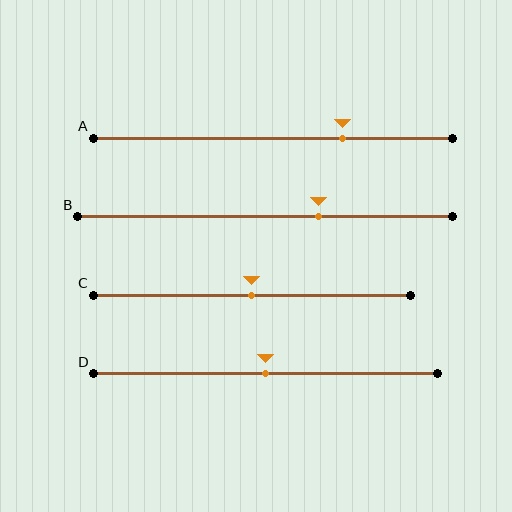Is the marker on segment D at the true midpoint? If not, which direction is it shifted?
Yes, the marker on segment D is at the true midpoint.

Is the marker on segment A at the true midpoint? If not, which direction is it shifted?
No, the marker on segment A is shifted to the right by about 19% of the segment length.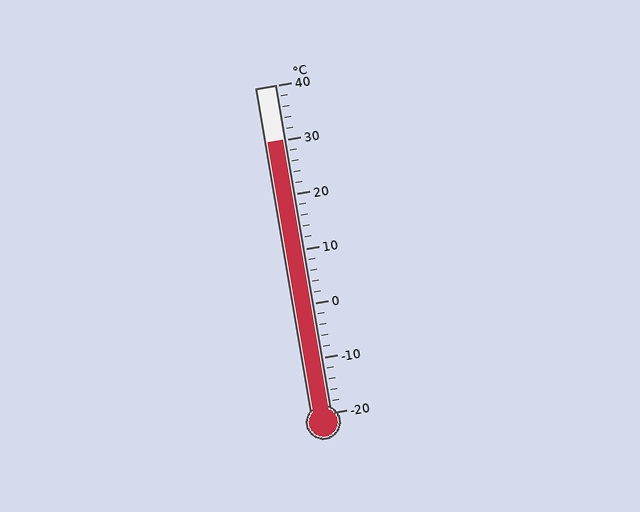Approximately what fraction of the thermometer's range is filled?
The thermometer is filled to approximately 85% of its range.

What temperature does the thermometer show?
The thermometer shows approximately 30°C.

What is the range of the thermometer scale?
The thermometer scale ranges from -20°C to 40°C.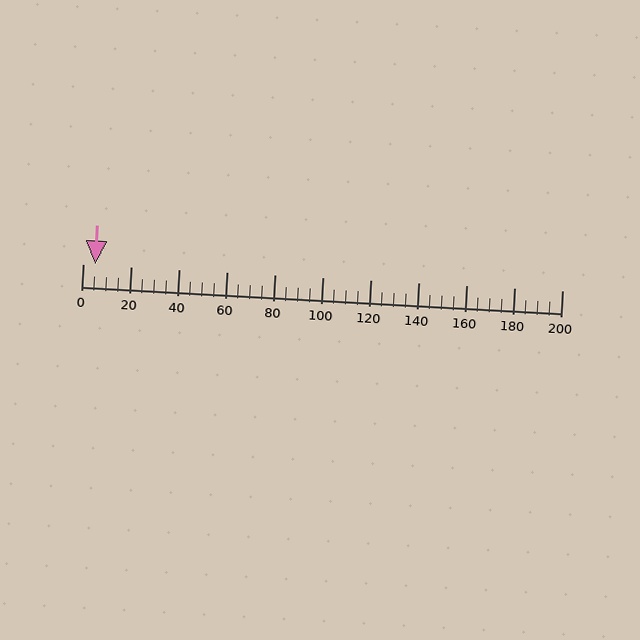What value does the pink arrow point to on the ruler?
The pink arrow points to approximately 5.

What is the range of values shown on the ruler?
The ruler shows values from 0 to 200.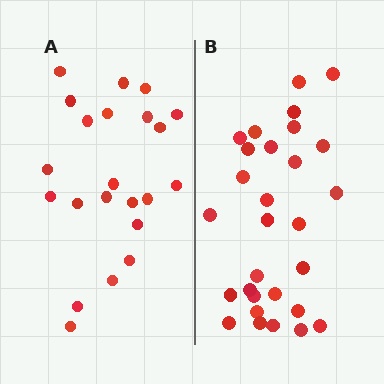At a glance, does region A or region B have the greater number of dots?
Region B (the right region) has more dots.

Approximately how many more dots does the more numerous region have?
Region B has roughly 8 or so more dots than region A.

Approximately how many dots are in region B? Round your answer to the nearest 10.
About 30 dots. (The exact count is 29, which rounds to 30.)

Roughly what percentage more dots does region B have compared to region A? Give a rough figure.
About 30% more.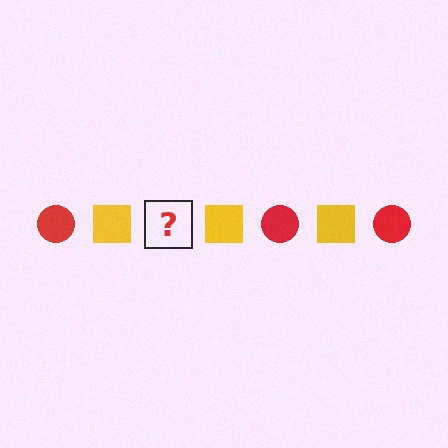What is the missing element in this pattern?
The missing element is a red circle.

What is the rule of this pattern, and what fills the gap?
The rule is that the pattern alternates between red circle and yellow square. The gap should be filled with a red circle.